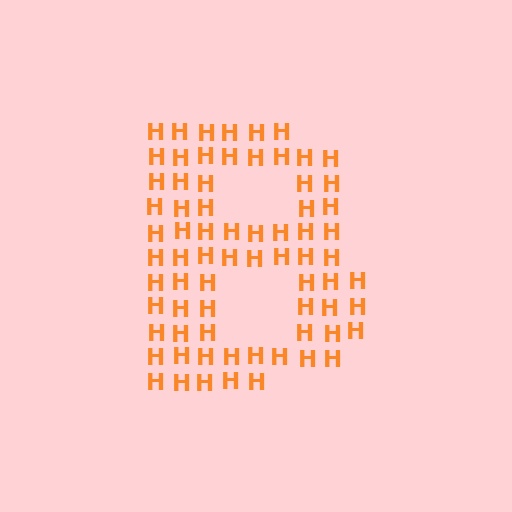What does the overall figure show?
The overall figure shows the letter B.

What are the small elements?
The small elements are letter H's.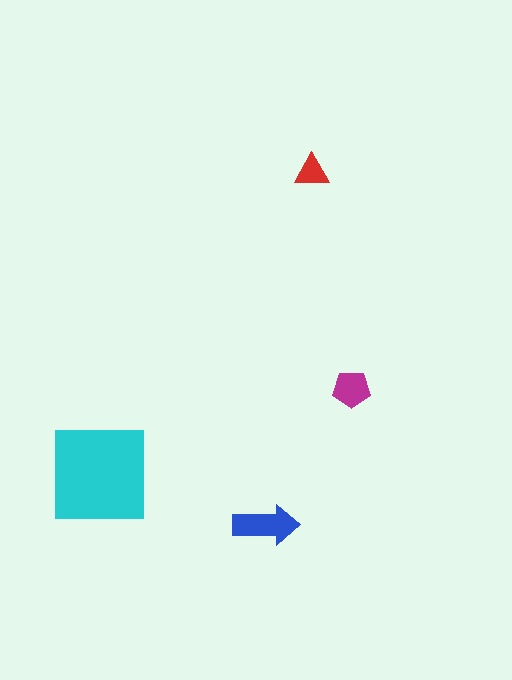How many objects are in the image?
There are 4 objects in the image.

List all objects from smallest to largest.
The red triangle, the magenta pentagon, the blue arrow, the cyan square.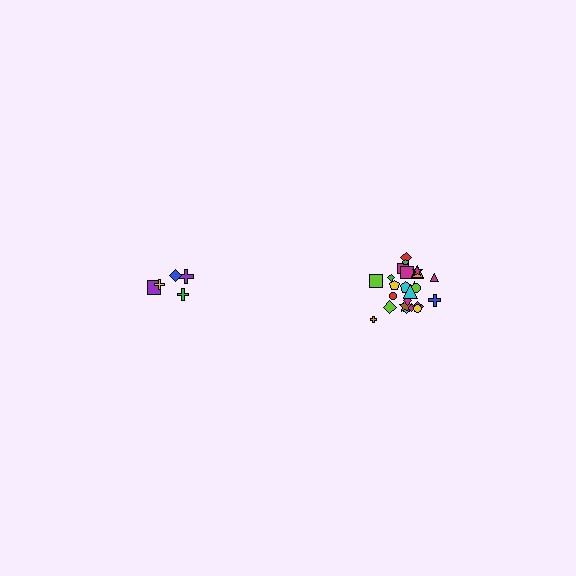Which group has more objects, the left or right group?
The right group.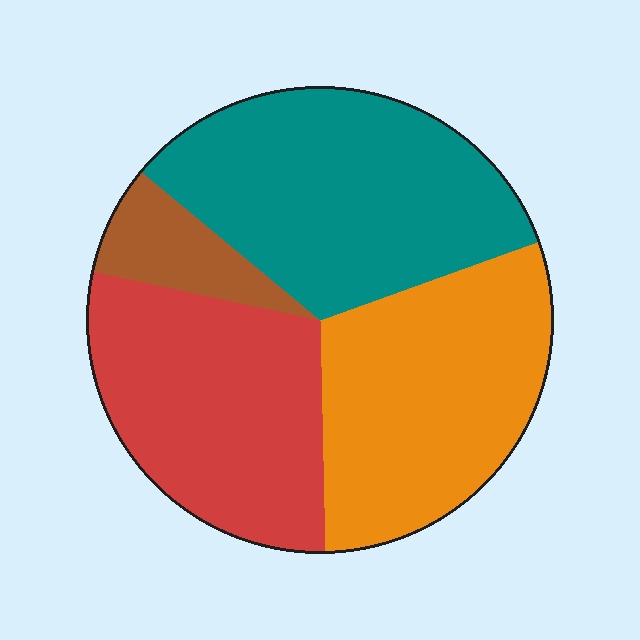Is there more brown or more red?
Red.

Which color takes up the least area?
Brown, at roughly 10%.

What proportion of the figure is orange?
Orange covers 30% of the figure.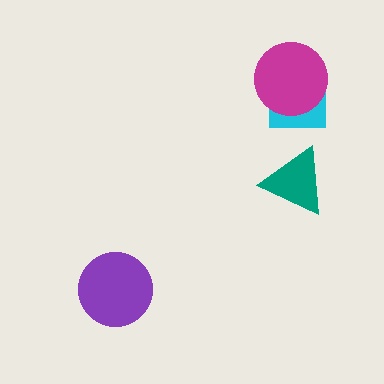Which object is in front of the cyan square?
The magenta circle is in front of the cyan square.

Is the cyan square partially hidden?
Yes, it is partially covered by another shape.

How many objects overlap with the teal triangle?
0 objects overlap with the teal triangle.